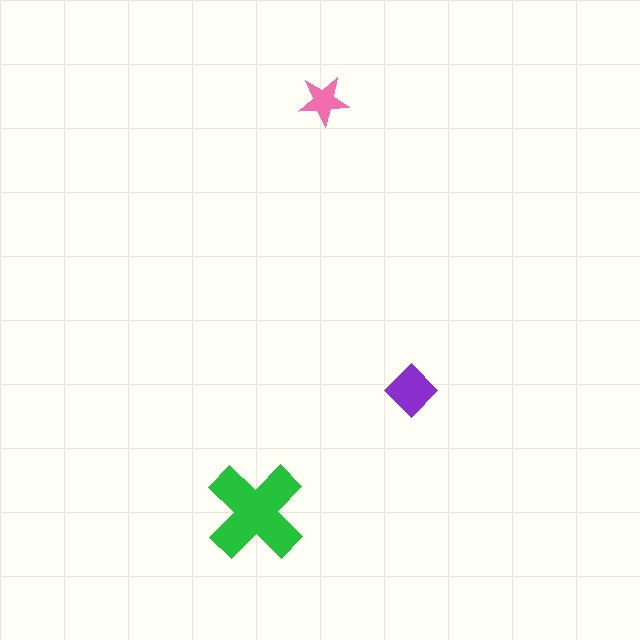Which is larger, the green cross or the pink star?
The green cross.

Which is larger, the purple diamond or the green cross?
The green cross.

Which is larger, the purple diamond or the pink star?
The purple diamond.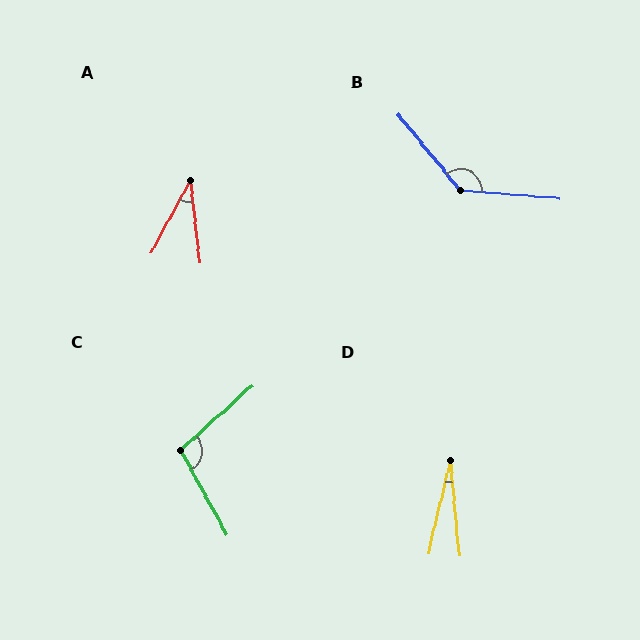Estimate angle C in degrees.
Approximately 104 degrees.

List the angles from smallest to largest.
D (18°), A (35°), C (104°), B (134°).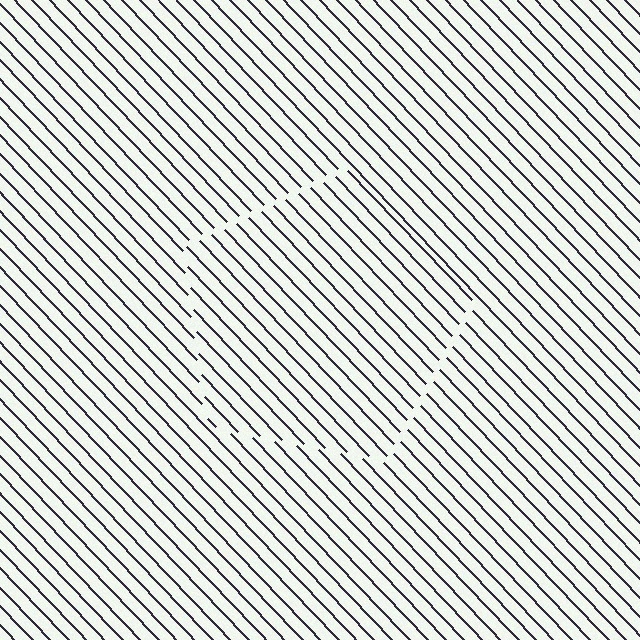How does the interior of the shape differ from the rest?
The interior of the shape contains the same grating, shifted by half a period — the contour is defined by the phase discontinuity where line-ends from the inner and outer gratings abut.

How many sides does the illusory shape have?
5 sides — the line-ends trace a pentagon.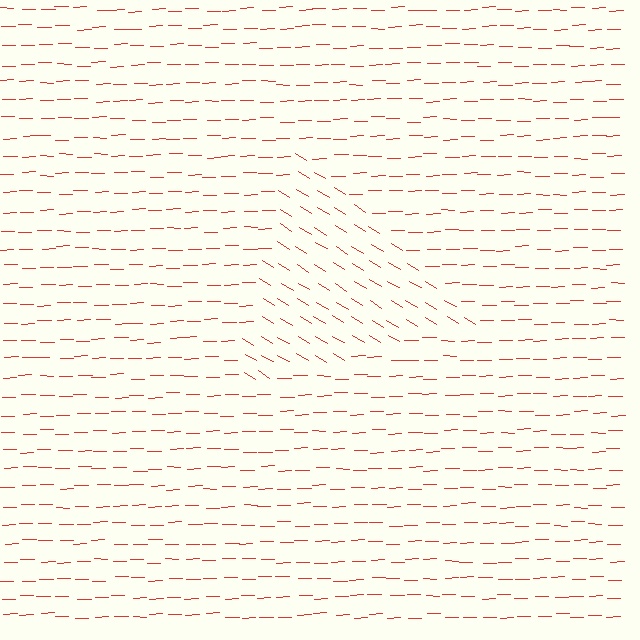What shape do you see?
I see a triangle.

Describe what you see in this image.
The image is filled with small red line segments. A triangle region in the image has lines oriented differently from the surrounding lines, creating a visible texture boundary.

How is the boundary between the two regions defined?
The boundary is defined purely by a change in line orientation (approximately 32 degrees difference). All lines are the same color and thickness.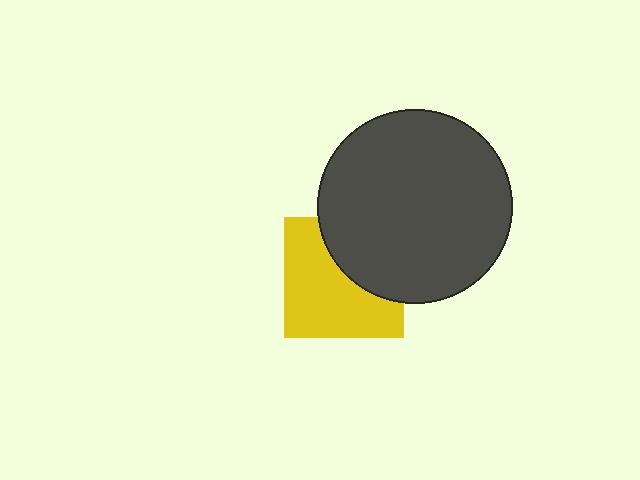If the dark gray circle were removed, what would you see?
You would see the complete yellow square.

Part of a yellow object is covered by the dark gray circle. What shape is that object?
It is a square.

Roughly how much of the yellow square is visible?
About half of it is visible (roughly 62%).